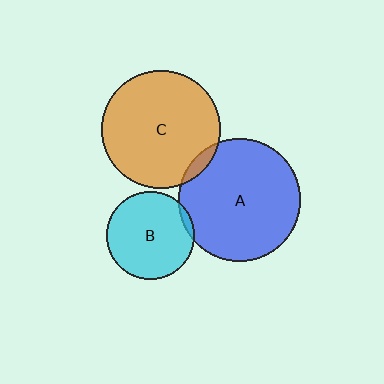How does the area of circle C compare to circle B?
Approximately 1.8 times.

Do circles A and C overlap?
Yes.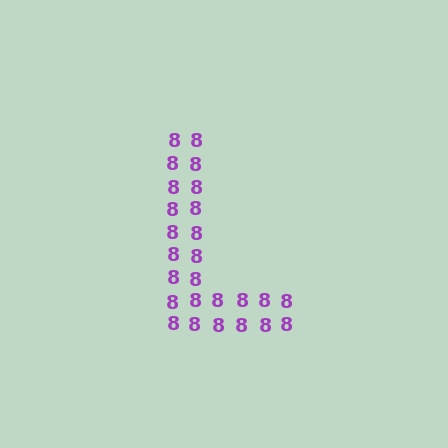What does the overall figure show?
The overall figure shows the letter L.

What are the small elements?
The small elements are digit 8's.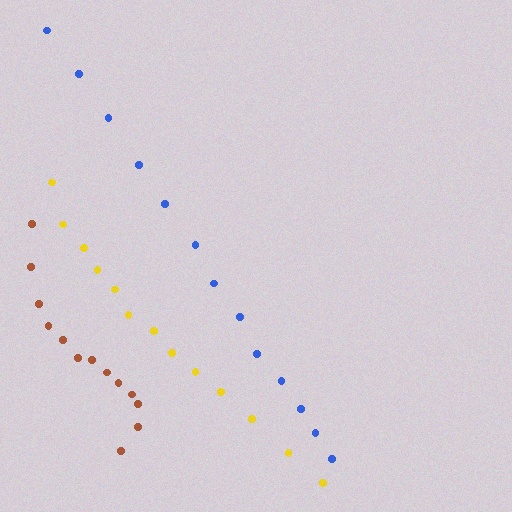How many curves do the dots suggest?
There are 3 distinct paths.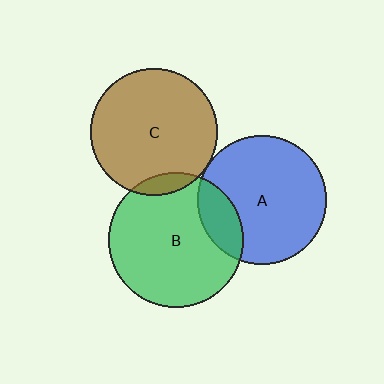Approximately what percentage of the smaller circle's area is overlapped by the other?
Approximately 5%.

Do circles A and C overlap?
Yes.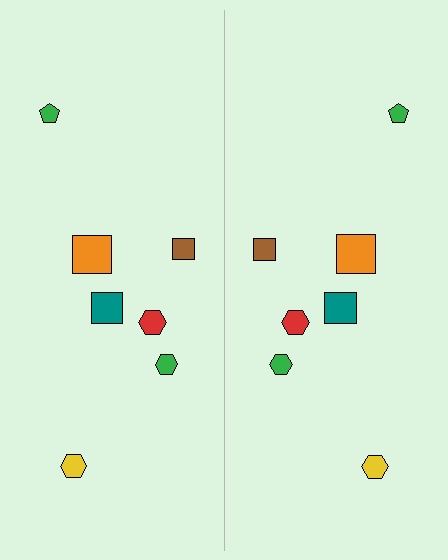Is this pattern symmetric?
Yes, this pattern has bilateral (reflection) symmetry.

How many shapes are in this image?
There are 14 shapes in this image.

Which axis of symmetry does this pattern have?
The pattern has a vertical axis of symmetry running through the center of the image.